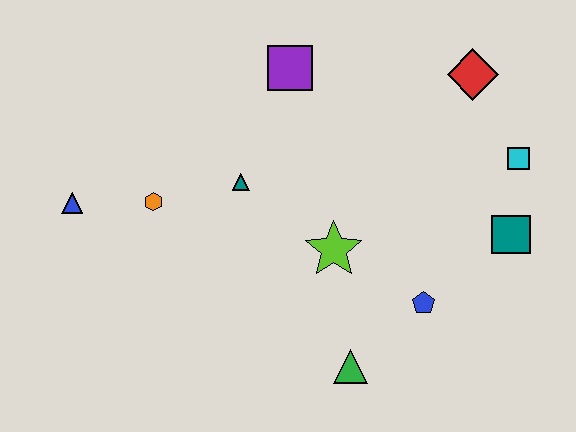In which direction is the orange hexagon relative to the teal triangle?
The orange hexagon is to the left of the teal triangle.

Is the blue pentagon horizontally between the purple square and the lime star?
No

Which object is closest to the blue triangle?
The orange hexagon is closest to the blue triangle.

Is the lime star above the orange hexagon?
No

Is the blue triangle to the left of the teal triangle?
Yes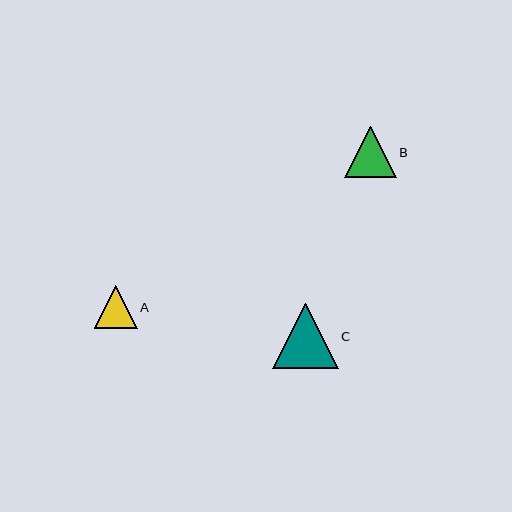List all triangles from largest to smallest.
From largest to smallest: C, B, A.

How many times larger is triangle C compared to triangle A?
Triangle C is approximately 1.5 times the size of triangle A.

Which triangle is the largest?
Triangle C is the largest with a size of approximately 66 pixels.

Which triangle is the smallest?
Triangle A is the smallest with a size of approximately 43 pixels.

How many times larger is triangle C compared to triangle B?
Triangle C is approximately 1.3 times the size of triangle B.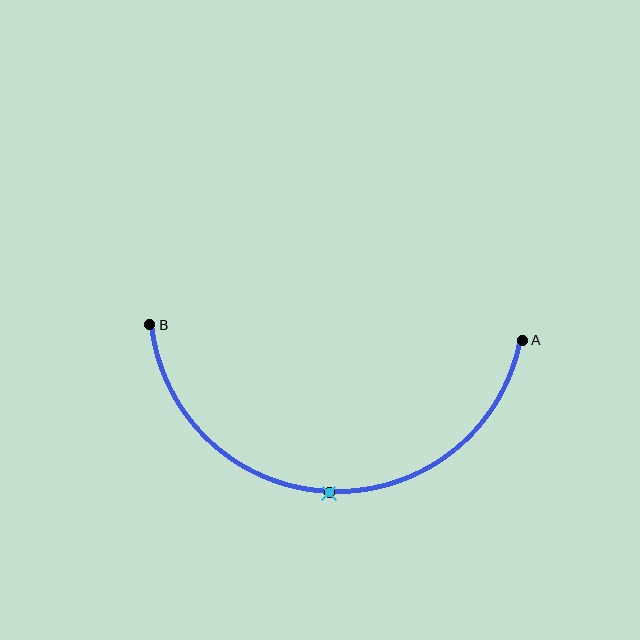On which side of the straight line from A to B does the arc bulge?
The arc bulges below the straight line connecting A and B.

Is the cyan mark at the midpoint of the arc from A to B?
Yes. The cyan mark lies on the arc at equal arc-length from both A and B — it is the arc midpoint.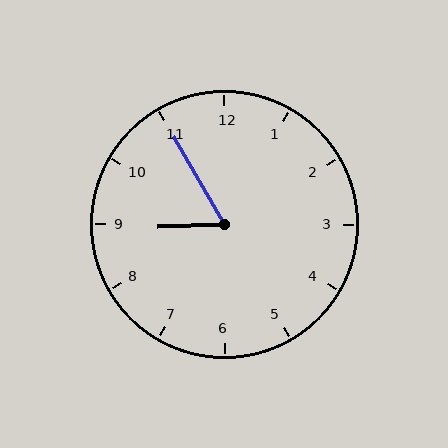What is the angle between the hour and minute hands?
Approximately 62 degrees.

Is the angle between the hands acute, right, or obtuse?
It is acute.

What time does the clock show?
8:55.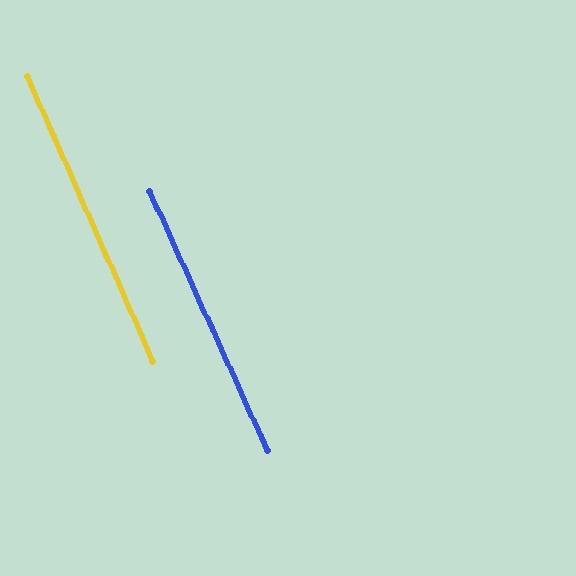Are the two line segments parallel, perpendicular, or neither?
Parallel — their directions differ by only 0.6°.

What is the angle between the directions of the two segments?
Approximately 1 degree.